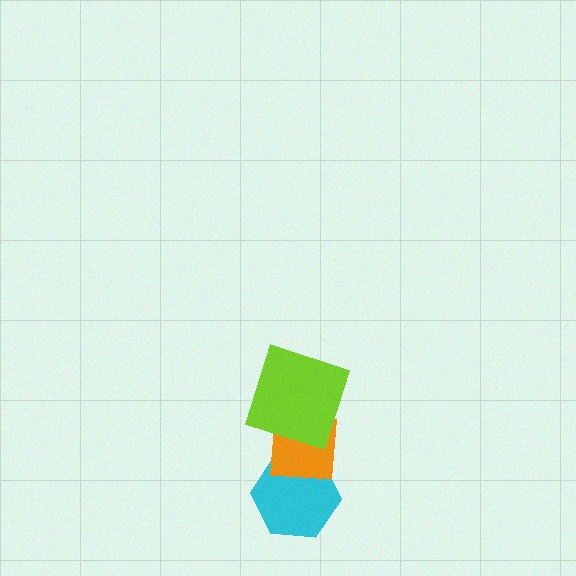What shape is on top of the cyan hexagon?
The orange square is on top of the cyan hexagon.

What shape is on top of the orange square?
The lime square is on top of the orange square.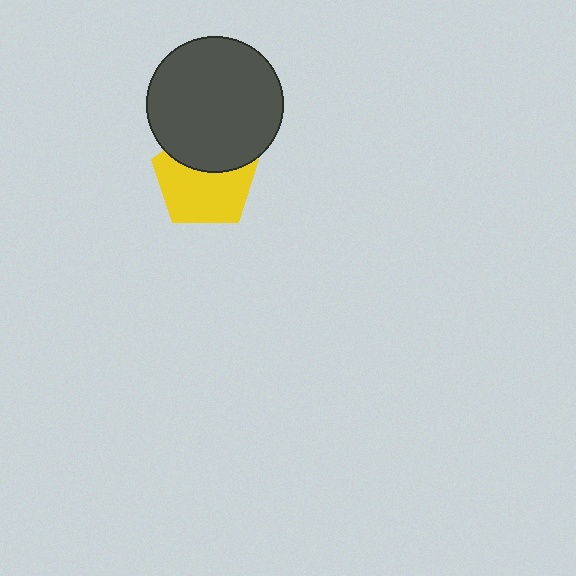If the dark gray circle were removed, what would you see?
You would see the complete yellow pentagon.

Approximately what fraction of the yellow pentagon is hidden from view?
Roughly 36% of the yellow pentagon is hidden behind the dark gray circle.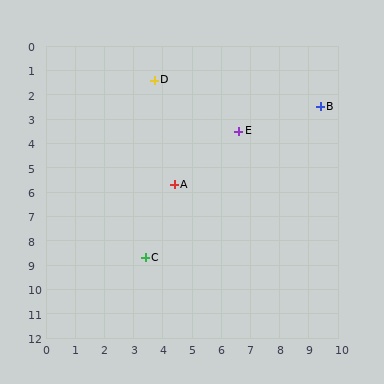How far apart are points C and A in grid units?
Points C and A are about 3.2 grid units apart.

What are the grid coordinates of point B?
Point B is at approximately (9.4, 2.5).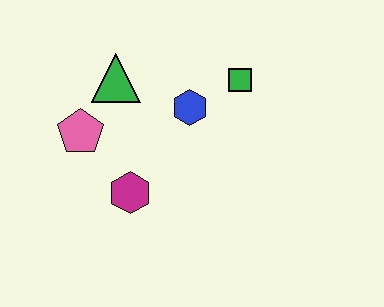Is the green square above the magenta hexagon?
Yes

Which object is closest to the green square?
The blue hexagon is closest to the green square.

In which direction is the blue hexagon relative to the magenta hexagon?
The blue hexagon is above the magenta hexagon.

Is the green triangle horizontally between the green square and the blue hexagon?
No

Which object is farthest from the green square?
The pink pentagon is farthest from the green square.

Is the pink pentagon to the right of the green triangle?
No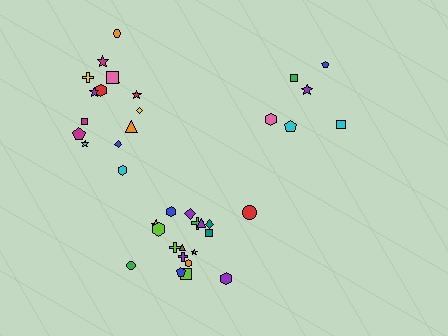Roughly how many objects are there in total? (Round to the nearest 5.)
Roughly 40 objects in total.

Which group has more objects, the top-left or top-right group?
The top-left group.